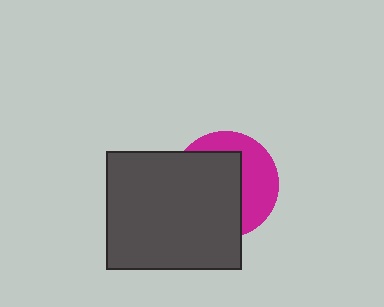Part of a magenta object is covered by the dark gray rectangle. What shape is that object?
It is a circle.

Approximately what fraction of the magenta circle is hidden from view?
Roughly 59% of the magenta circle is hidden behind the dark gray rectangle.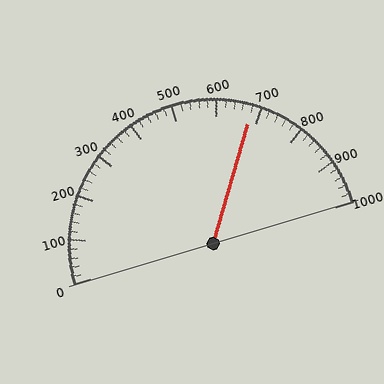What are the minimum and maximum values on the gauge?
The gauge ranges from 0 to 1000.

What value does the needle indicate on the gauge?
The needle indicates approximately 680.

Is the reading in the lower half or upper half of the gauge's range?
The reading is in the upper half of the range (0 to 1000).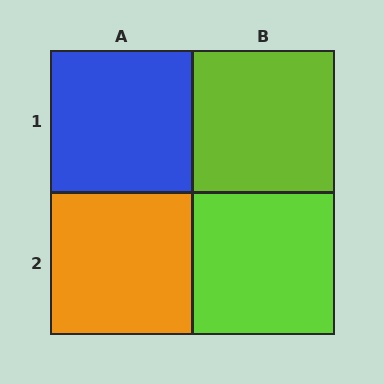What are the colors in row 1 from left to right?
Blue, lime.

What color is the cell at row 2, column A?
Orange.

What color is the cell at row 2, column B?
Lime.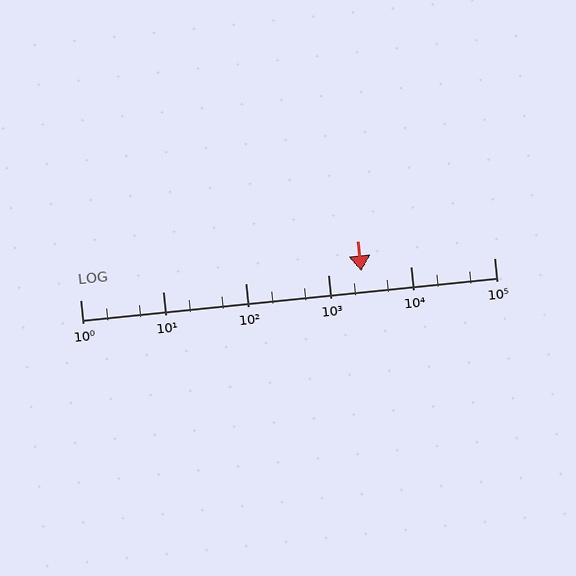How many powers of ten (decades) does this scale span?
The scale spans 5 decades, from 1 to 100000.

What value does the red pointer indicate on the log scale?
The pointer indicates approximately 2500.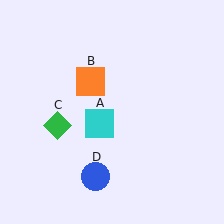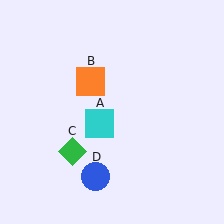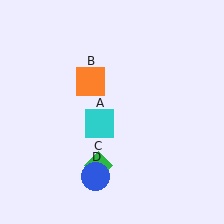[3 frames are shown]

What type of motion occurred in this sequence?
The green diamond (object C) rotated counterclockwise around the center of the scene.